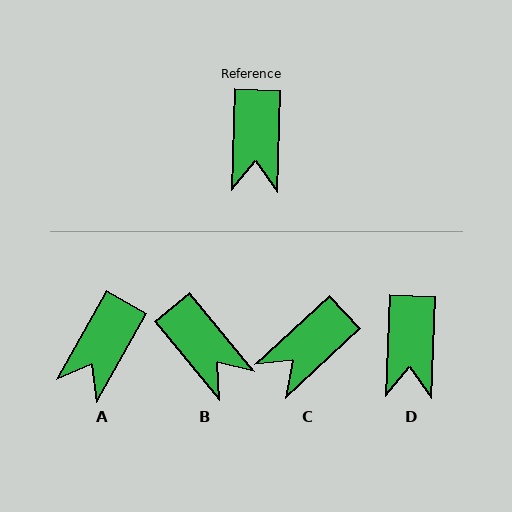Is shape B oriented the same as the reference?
No, it is off by about 42 degrees.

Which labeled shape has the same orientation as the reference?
D.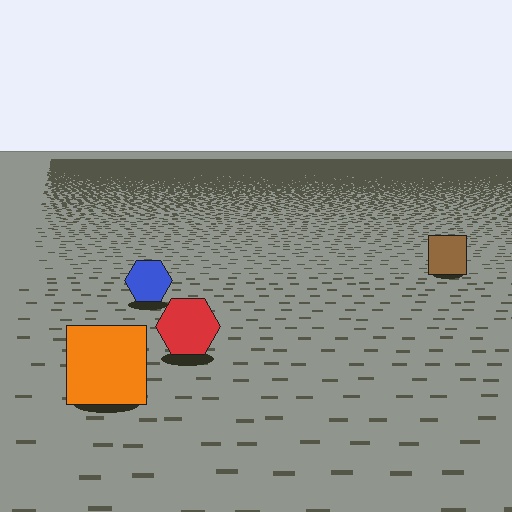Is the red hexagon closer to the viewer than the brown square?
Yes. The red hexagon is closer — you can tell from the texture gradient: the ground texture is coarser near it.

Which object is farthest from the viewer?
The brown square is farthest from the viewer. It appears smaller and the ground texture around it is denser.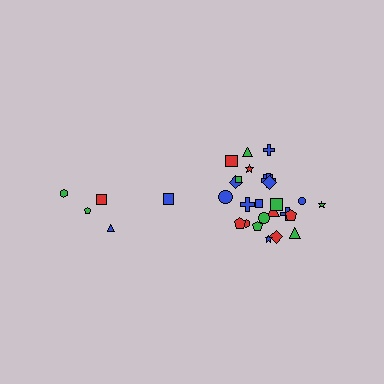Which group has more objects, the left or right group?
The right group.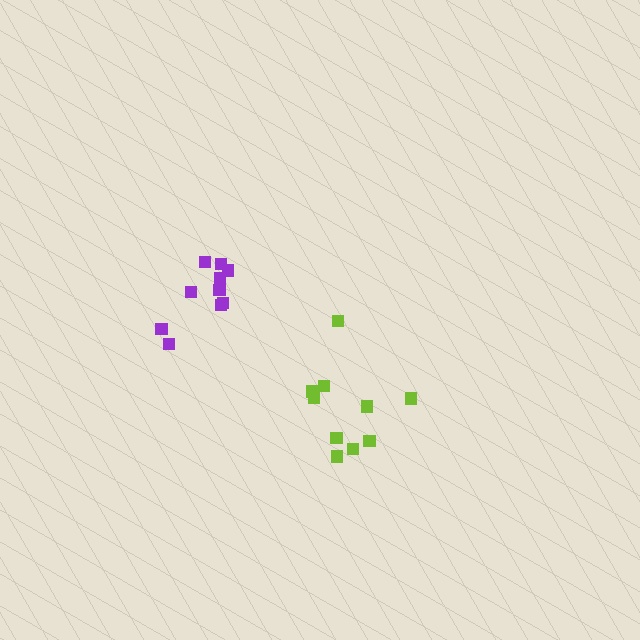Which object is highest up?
The purple cluster is topmost.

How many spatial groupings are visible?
There are 2 spatial groupings.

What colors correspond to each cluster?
The clusters are colored: purple, lime.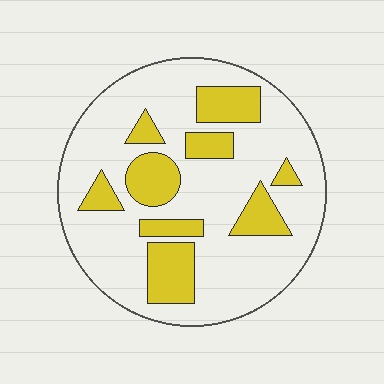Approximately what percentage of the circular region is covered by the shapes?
Approximately 25%.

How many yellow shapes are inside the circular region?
9.